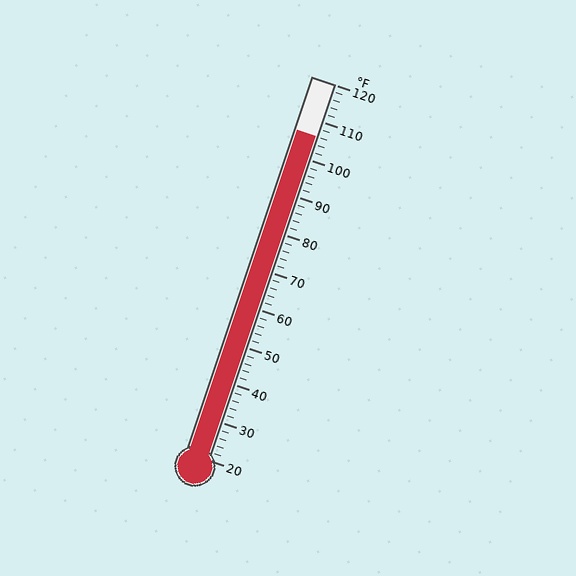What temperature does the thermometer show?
The thermometer shows approximately 106°F.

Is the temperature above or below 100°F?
The temperature is above 100°F.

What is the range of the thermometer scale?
The thermometer scale ranges from 20°F to 120°F.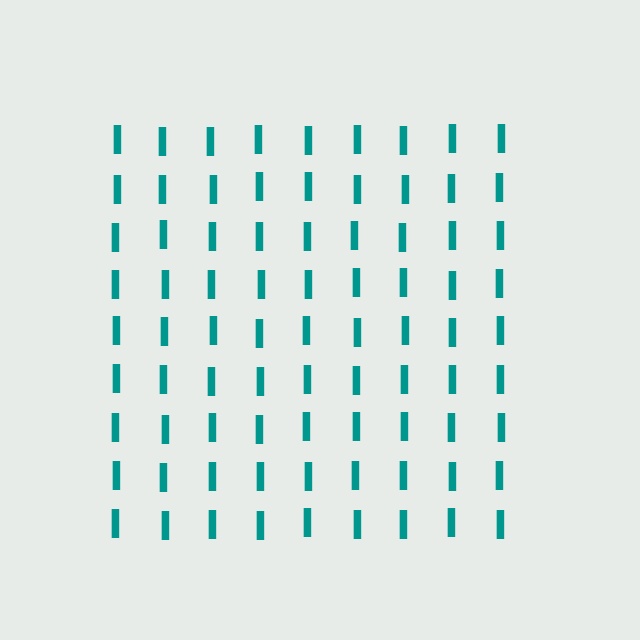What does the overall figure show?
The overall figure shows a square.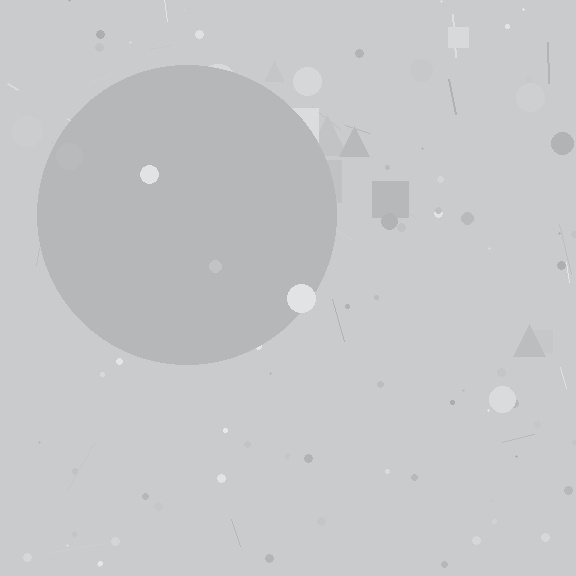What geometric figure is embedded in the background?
A circle is embedded in the background.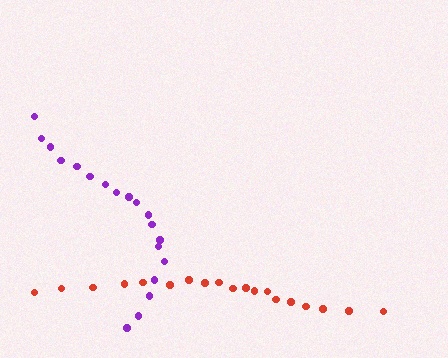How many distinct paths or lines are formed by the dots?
There are 2 distinct paths.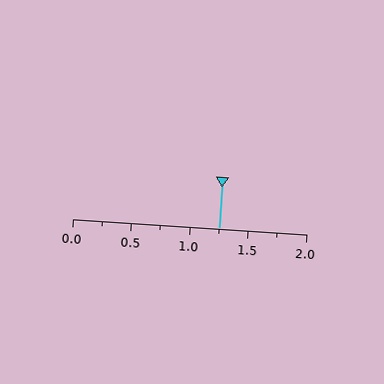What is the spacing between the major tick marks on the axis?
The major ticks are spaced 0.5 apart.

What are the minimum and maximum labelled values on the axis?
The axis runs from 0.0 to 2.0.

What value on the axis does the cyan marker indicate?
The marker indicates approximately 1.25.